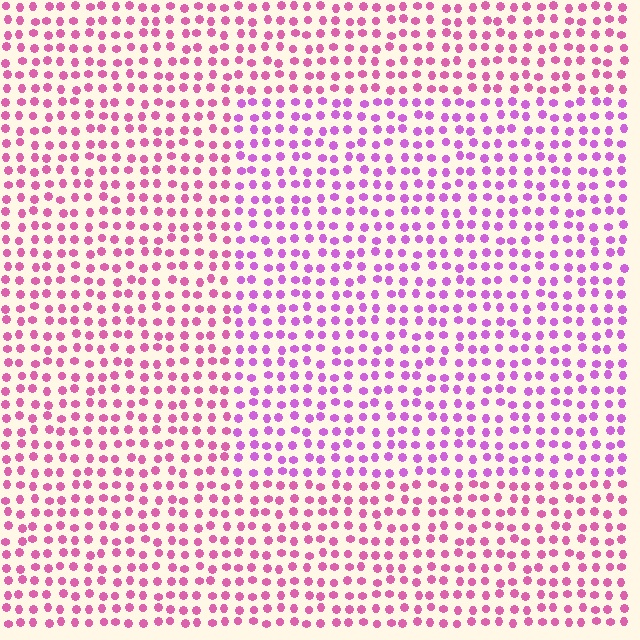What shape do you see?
I see a rectangle.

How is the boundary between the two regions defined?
The boundary is defined purely by a slight shift in hue (about 29 degrees). Spacing, size, and orientation are identical on both sides.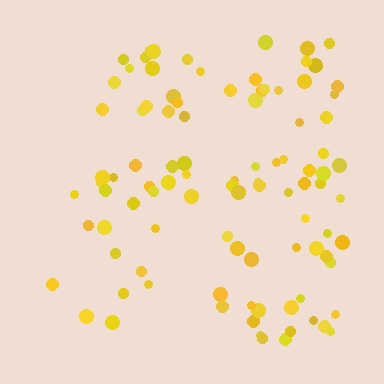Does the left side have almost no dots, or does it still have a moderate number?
Still a moderate number, just noticeably fewer than the right.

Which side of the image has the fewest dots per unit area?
The left.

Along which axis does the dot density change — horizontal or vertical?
Horizontal.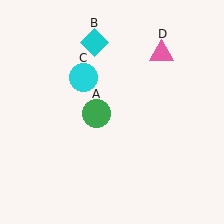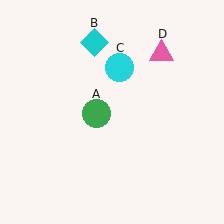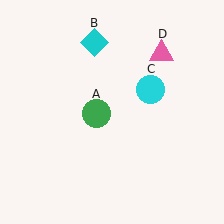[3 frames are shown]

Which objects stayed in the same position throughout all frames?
Green circle (object A) and cyan diamond (object B) and pink triangle (object D) remained stationary.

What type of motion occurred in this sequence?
The cyan circle (object C) rotated clockwise around the center of the scene.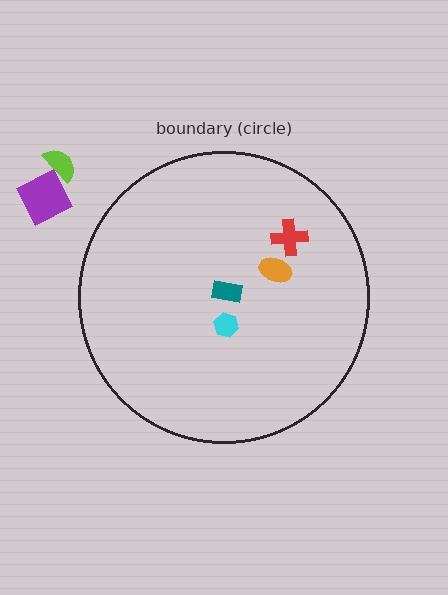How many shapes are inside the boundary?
4 inside, 2 outside.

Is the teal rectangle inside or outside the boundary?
Inside.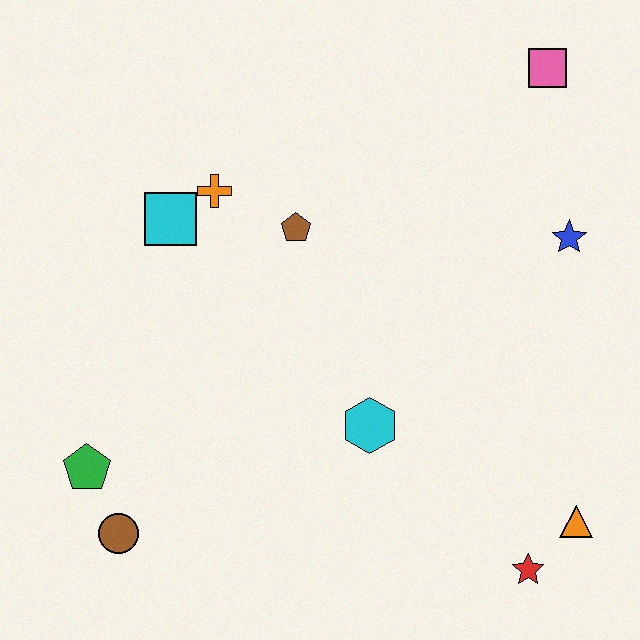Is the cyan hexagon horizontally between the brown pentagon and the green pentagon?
No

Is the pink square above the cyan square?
Yes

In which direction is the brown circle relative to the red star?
The brown circle is to the left of the red star.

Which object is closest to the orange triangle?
The red star is closest to the orange triangle.